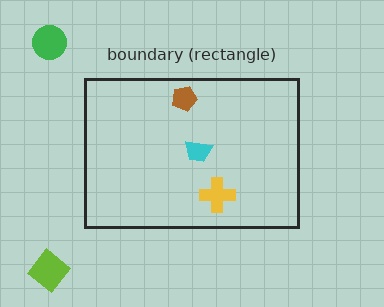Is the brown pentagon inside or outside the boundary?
Inside.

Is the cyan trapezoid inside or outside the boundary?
Inside.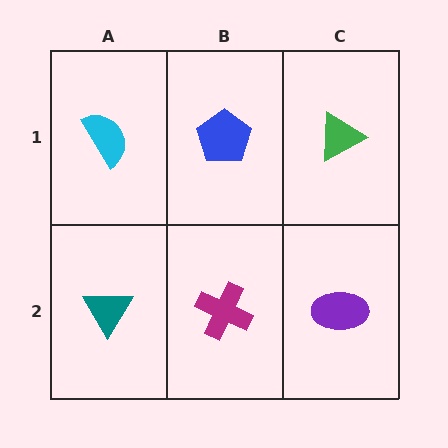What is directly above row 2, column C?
A green triangle.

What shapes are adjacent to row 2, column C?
A green triangle (row 1, column C), a magenta cross (row 2, column B).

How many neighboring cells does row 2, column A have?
2.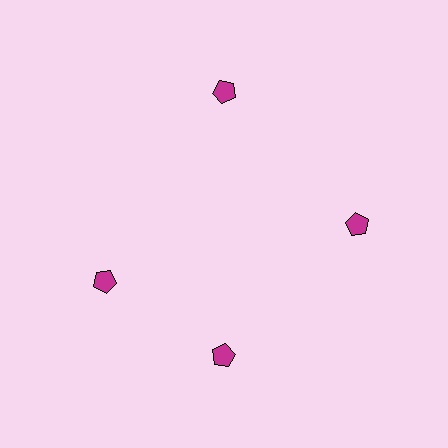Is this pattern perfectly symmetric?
No. The 4 magenta pentagons are arranged in a ring, but one element near the 9 o'clock position is rotated out of alignment along the ring, breaking the 4-fold rotational symmetry.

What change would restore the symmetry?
The symmetry would be restored by rotating it back into even spacing with its neighbors so that all 4 pentagons sit at equal angles and equal distance from the center.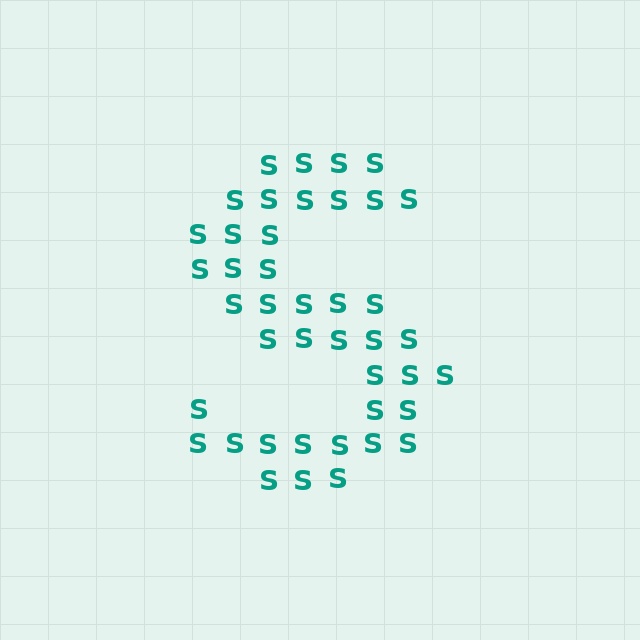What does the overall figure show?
The overall figure shows the letter S.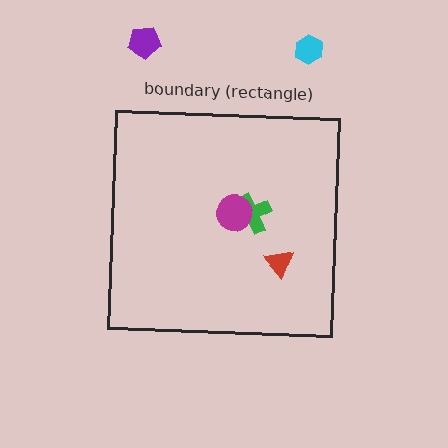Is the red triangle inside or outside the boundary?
Inside.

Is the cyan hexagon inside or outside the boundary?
Outside.